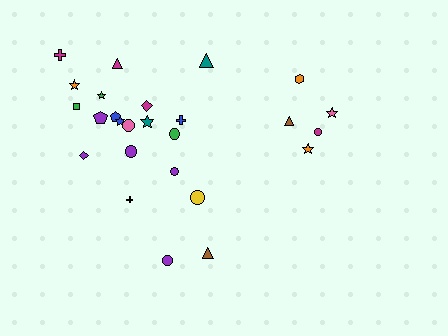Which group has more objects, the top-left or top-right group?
The top-left group.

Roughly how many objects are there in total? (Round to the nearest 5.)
Roughly 25 objects in total.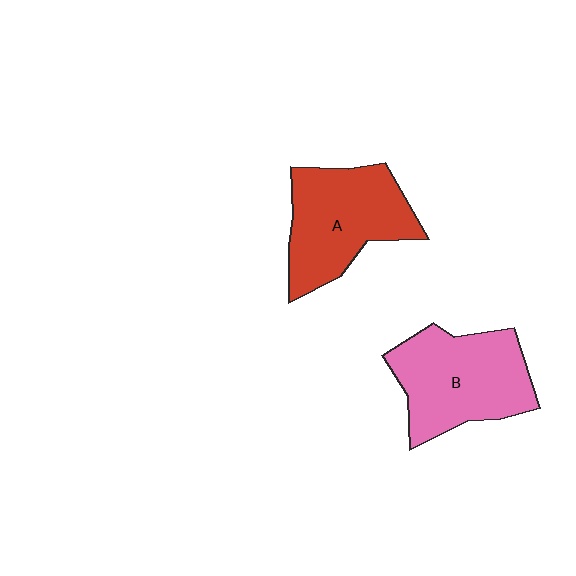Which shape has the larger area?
Shape B (pink).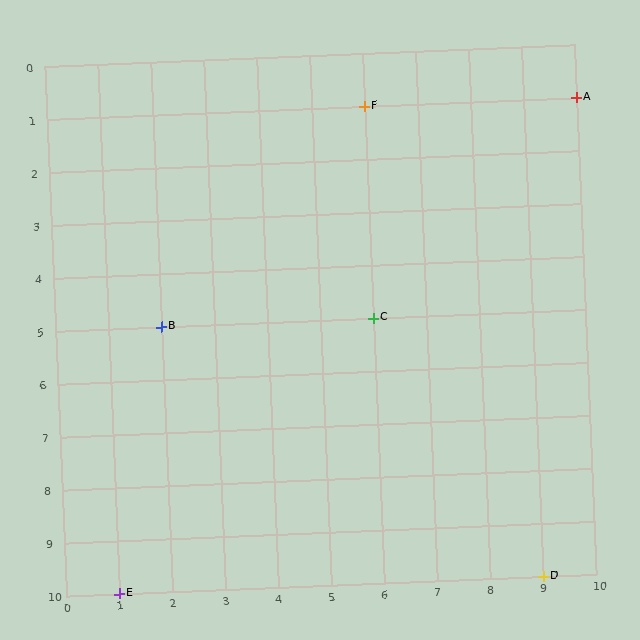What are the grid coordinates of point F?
Point F is at grid coordinates (6, 1).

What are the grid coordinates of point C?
Point C is at grid coordinates (6, 5).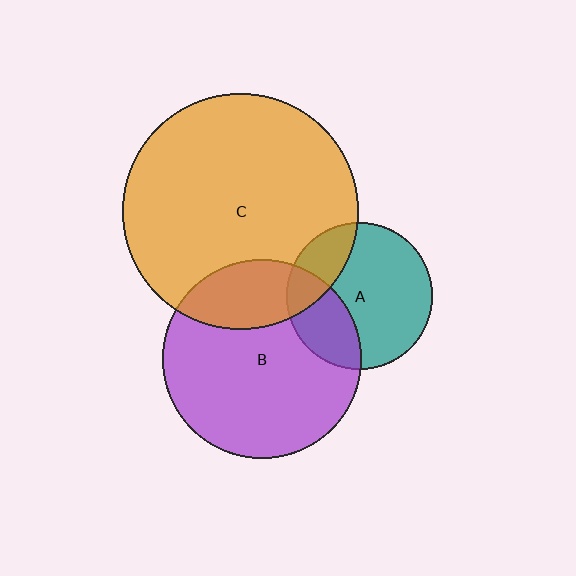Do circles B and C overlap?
Yes.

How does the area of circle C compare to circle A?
Approximately 2.6 times.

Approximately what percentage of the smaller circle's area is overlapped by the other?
Approximately 25%.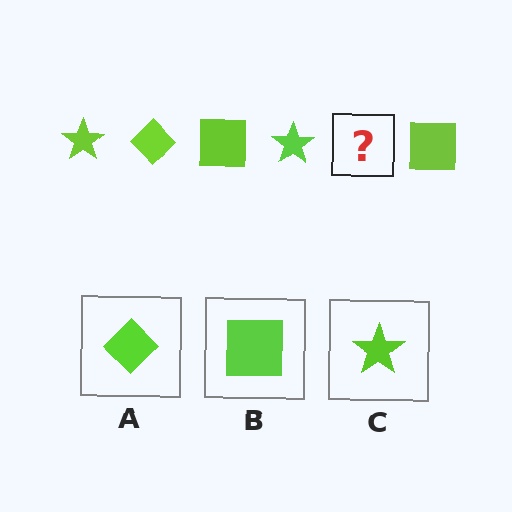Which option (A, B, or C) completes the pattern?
A.